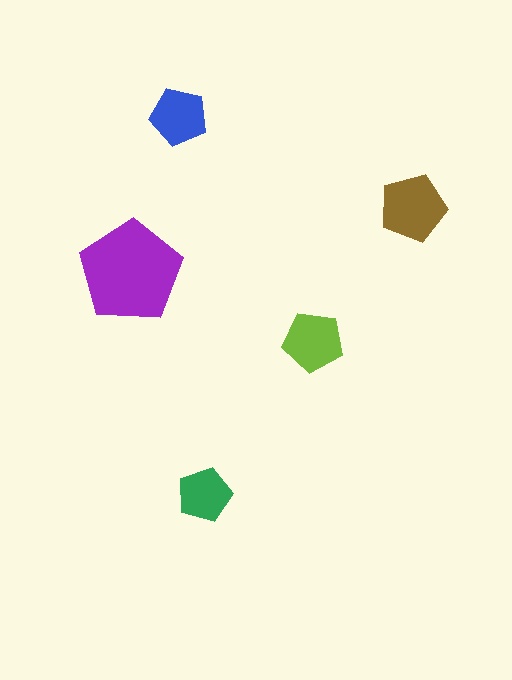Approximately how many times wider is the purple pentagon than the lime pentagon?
About 1.5 times wider.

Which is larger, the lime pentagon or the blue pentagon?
The lime one.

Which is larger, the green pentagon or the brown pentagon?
The brown one.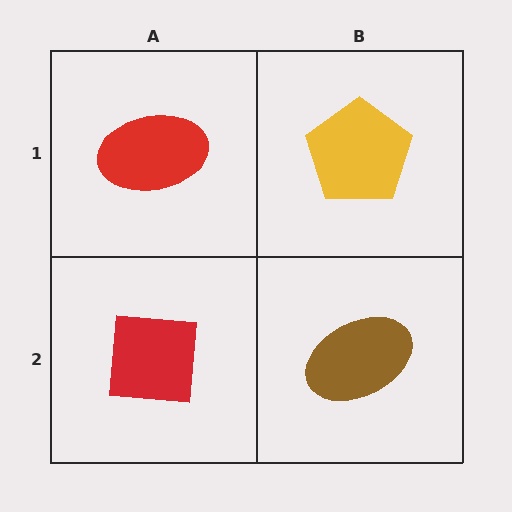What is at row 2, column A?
A red square.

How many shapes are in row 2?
2 shapes.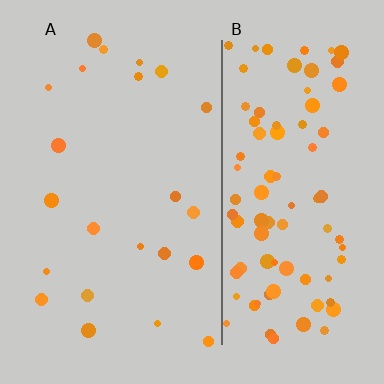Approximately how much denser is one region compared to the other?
Approximately 4.2× — region B over region A.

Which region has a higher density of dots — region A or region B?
B (the right).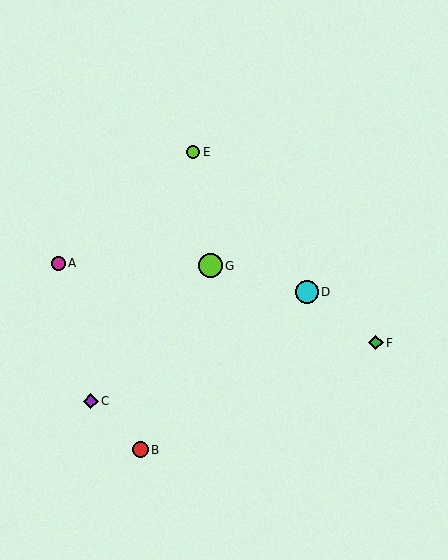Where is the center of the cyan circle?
The center of the cyan circle is at (307, 292).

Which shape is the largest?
The lime circle (labeled G) is the largest.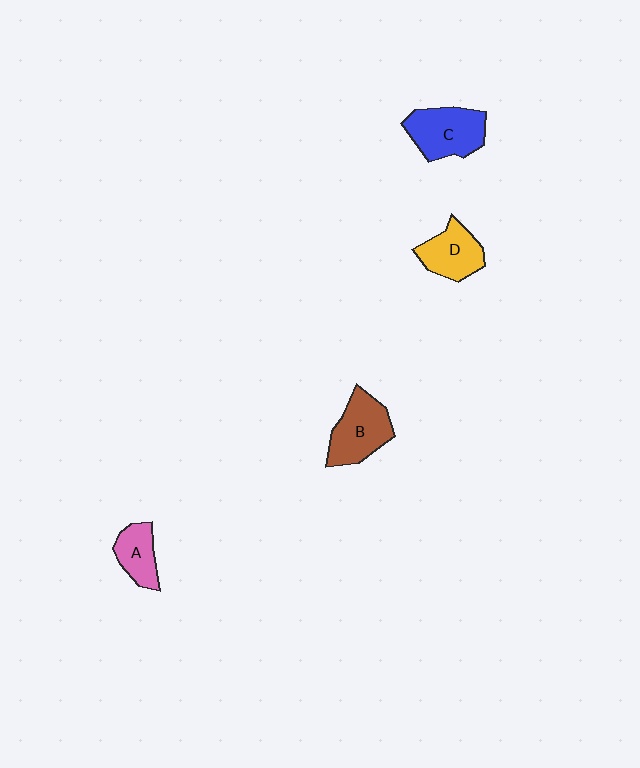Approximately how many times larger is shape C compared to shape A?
Approximately 1.6 times.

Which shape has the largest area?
Shape C (blue).